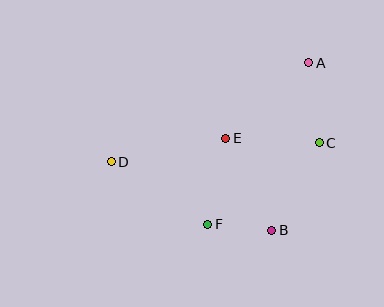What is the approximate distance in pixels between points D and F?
The distance between D and F is approximately 115 pixels.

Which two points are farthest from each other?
Points A and D are farthest from each other.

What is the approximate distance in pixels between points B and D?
The distance between B and D is approximately 174 pixels.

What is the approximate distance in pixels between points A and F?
The distance between A and F is approximately 191 pixels.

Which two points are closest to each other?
Points B and F are closest to each other.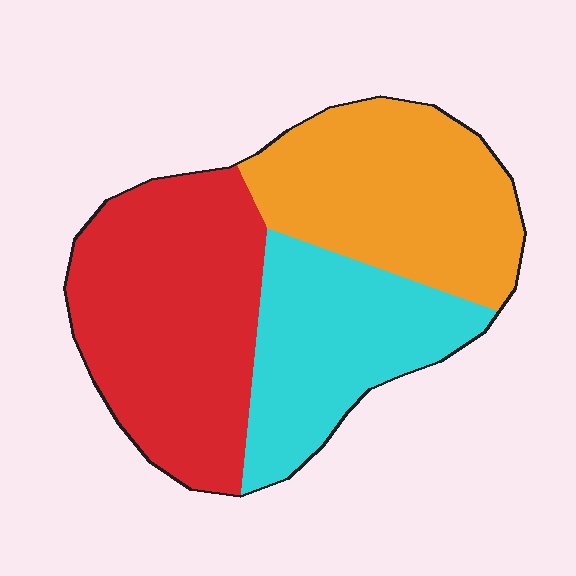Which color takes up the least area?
Cyan, at roughly 25%.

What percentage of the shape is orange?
Orange takes up between a sixth and a third of the shape.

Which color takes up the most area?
Red, at roughly 40%.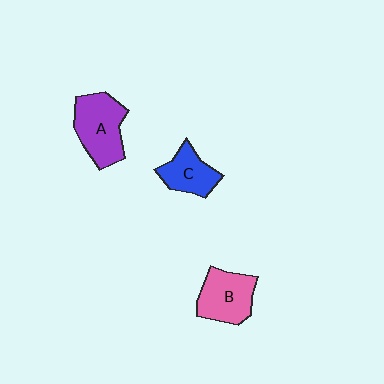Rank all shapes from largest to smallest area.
From largest to smallest: A (purple), B (pink), C (blue).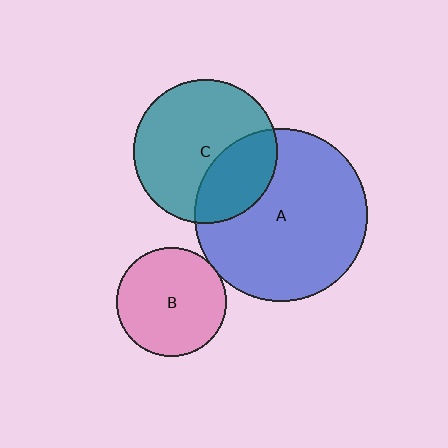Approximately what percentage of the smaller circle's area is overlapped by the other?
Approximately 5%.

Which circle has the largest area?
Circle A (blue).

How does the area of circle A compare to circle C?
Approximately 1.4 times.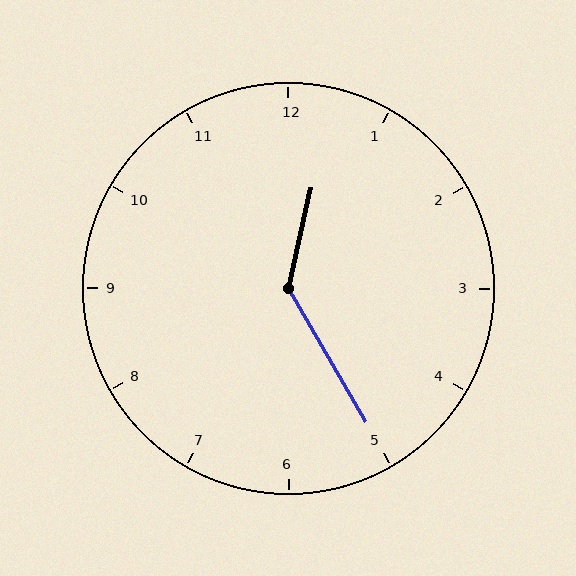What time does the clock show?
12:25.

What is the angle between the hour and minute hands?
Approximately 138 degrees.